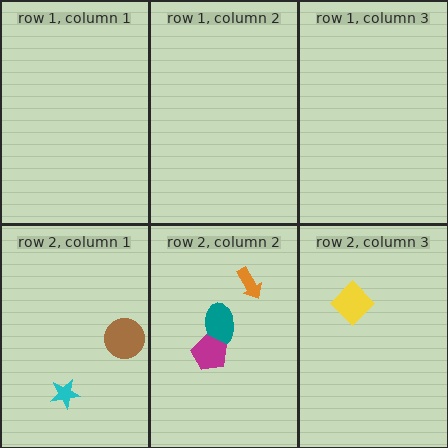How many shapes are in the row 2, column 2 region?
3.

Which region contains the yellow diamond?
The row 2, column 3 region.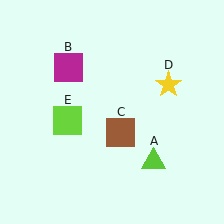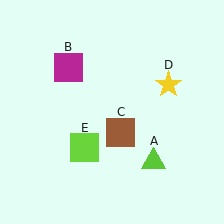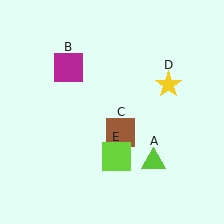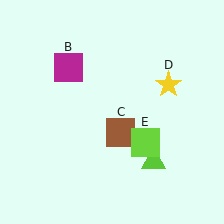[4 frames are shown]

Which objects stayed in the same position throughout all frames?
Lime triangle (object A) and magenta square (object B) and brown square (object C) and yellow star (object D) remained stationary.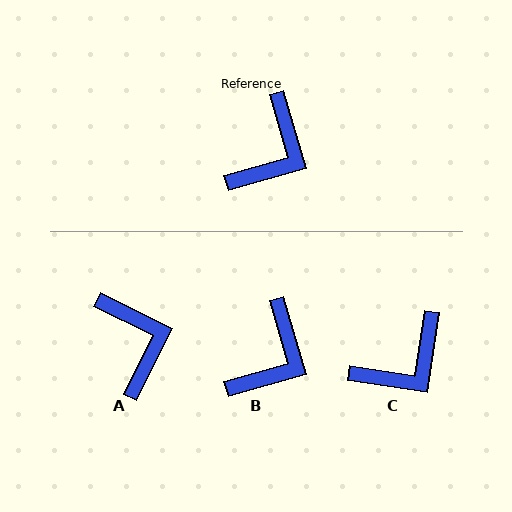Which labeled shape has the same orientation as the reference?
B.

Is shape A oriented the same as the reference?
No, it is off by about 48 degrees.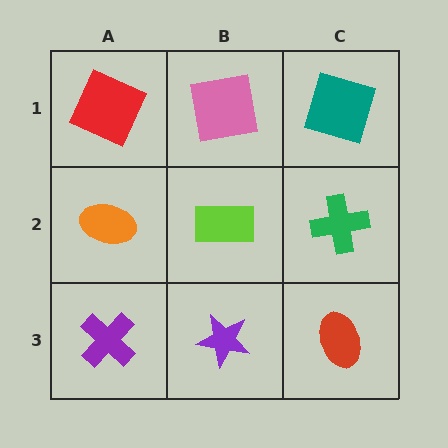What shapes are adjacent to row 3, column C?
A green cross (row 2, column C), a purple star (row 3, column B).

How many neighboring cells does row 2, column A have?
3.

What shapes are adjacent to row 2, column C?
A teal square (row 1, column C), a red ellipse (row 3, column C), a lime rectangle (row 2, column B).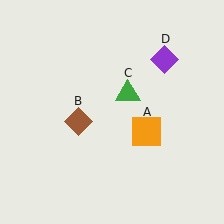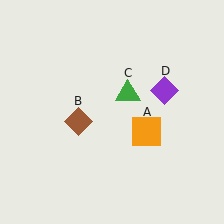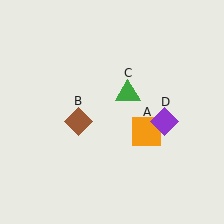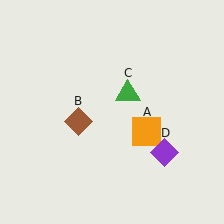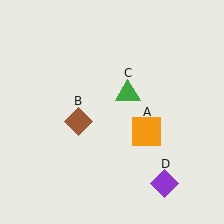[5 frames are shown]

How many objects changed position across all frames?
1 object changed position: purple diamond (object D).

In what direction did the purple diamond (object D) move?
The purple diamond (object D) moved down.